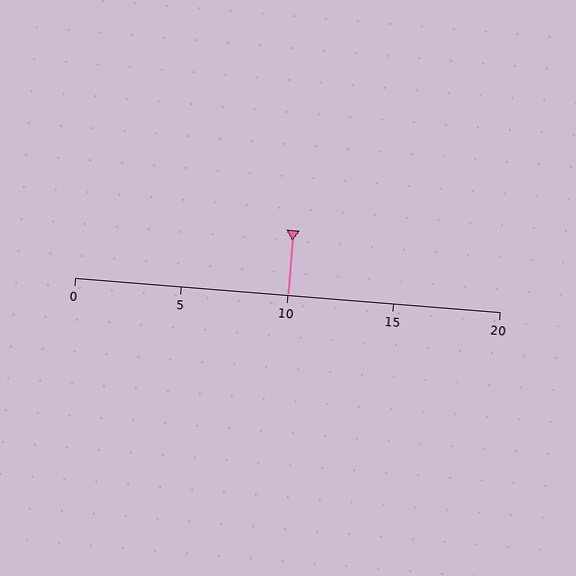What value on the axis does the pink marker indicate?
The marker indicates approximately 10.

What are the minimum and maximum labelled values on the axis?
The axis runs from 0 to 20.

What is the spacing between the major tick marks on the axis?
The major ticks are spaced 5 apart.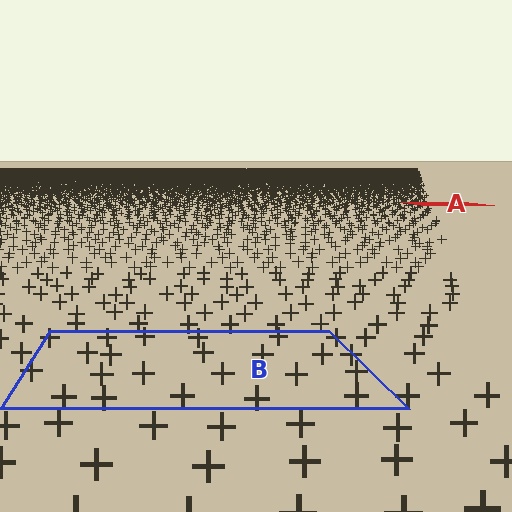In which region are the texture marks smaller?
The texture marks are smaller in region A, because it is farther away.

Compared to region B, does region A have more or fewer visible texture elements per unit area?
Region A has more texture elements per unit area — they are packed more densely because it is farther away.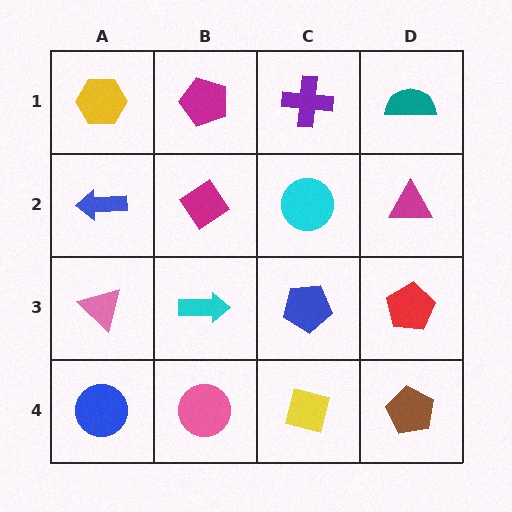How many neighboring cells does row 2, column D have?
3.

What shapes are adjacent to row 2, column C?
A purple cross (row 1, column C), a blue pentagon (row 3, column C), a magenta diamond (row 2, column B), a magenta triangle (row 2, column D).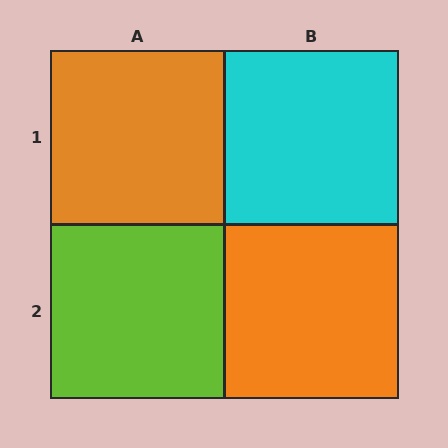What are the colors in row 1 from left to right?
Orange, cyan.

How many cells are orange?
2 cells are orange.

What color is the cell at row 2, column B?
Orange.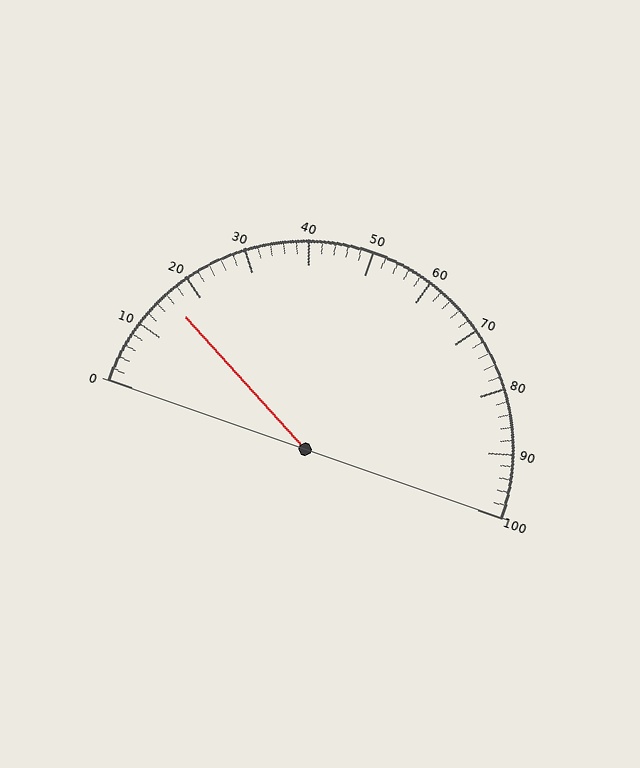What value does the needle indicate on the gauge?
The needle indicates approximately 16.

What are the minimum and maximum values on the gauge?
The gauge ranges from 0 to 100.